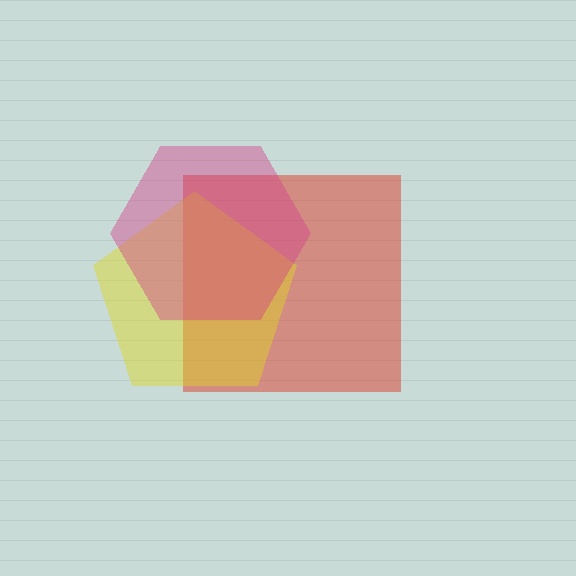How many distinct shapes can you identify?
There are 3 distinct shapes: a red square, a yellow pentagon, a magenta hexagon.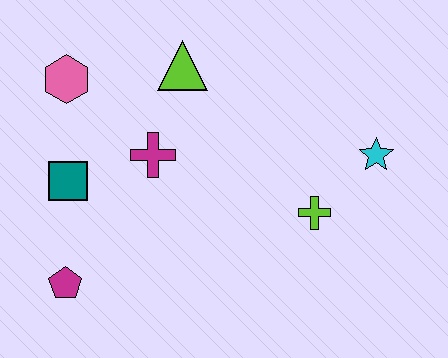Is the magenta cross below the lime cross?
No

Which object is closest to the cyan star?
The lime cross is closest to the cyan star.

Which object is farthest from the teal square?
The cyan star is farthest from the teal square.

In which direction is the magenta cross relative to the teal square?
The magenta cross is to the right of the teal square.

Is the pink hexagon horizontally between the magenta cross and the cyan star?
No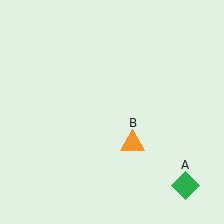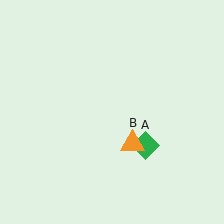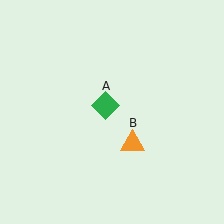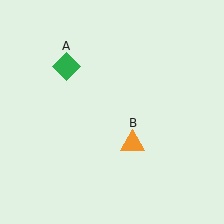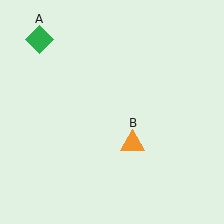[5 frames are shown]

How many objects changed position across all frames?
1 object changed position: green diamond (object A).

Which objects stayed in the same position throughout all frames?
Orange triangle (object B) remained stationary.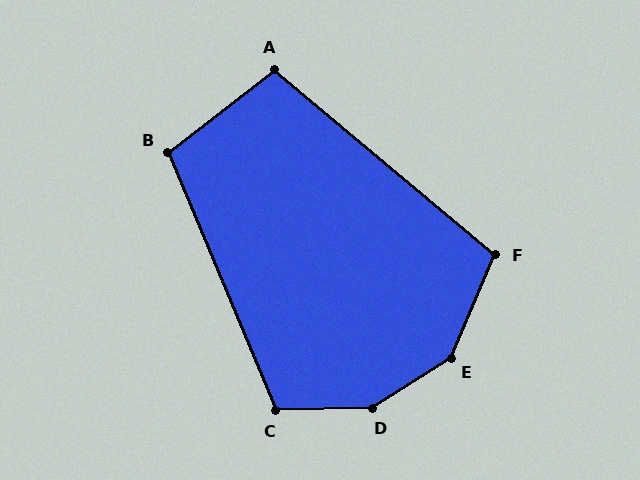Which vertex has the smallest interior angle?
A, at approximately 103 degrees.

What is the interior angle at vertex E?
Approximately 146 degrees (obtuse).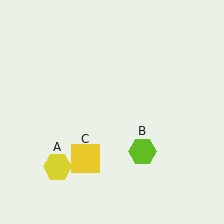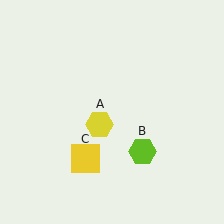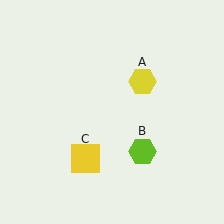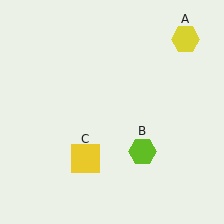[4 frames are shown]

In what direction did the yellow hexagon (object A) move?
The yellow hexagon (object A) moved up and to the right.